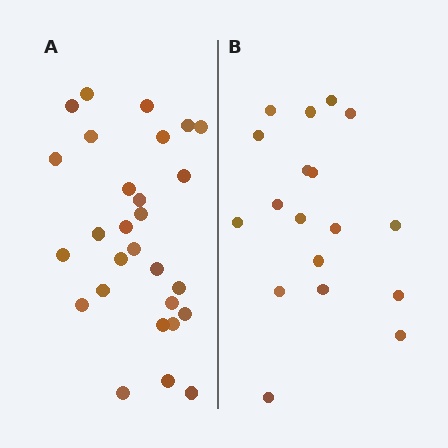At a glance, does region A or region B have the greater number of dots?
Region A (the left region) has more dots.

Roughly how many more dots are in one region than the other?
Region A has roughly 10 or so more dots than region B.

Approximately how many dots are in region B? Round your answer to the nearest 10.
About 20 dots. (The exact count is 18, which rounds to 20.)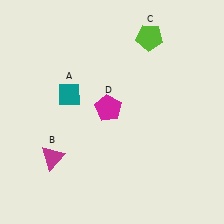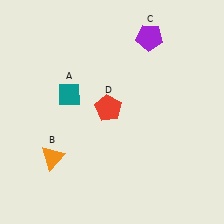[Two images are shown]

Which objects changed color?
B changed from magenta to orange. C changed from lime to purple. D changed from magenta to red.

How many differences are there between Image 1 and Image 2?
There are 3 differences between the two images.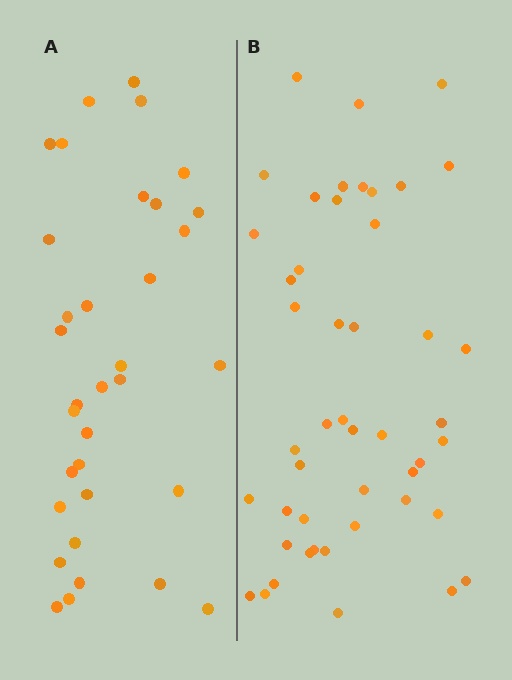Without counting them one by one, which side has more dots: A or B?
Region B (the right region) has more dots.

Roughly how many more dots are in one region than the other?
Region B has approximately 15 more dots than region A.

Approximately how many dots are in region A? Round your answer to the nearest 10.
About 30 dots. (The exact count is 34, which rounds to 30.)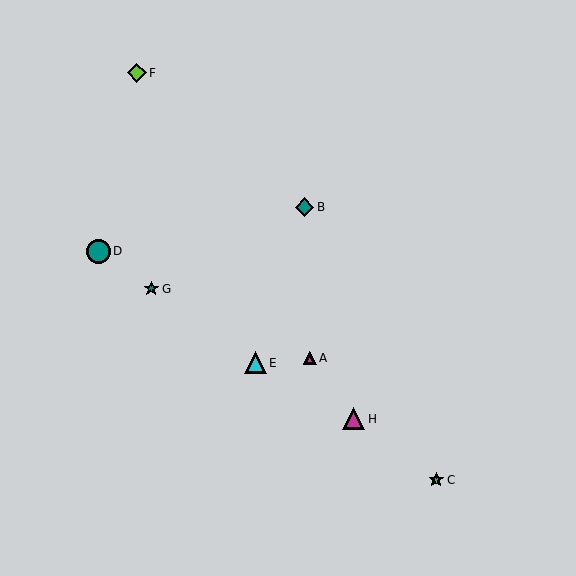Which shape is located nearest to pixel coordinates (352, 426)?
The magenta triangle (labeled H) at (353, 419) is nearest to that location.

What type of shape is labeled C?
Shape C is a green star.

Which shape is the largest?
The teal circle (labeled D) is the largest.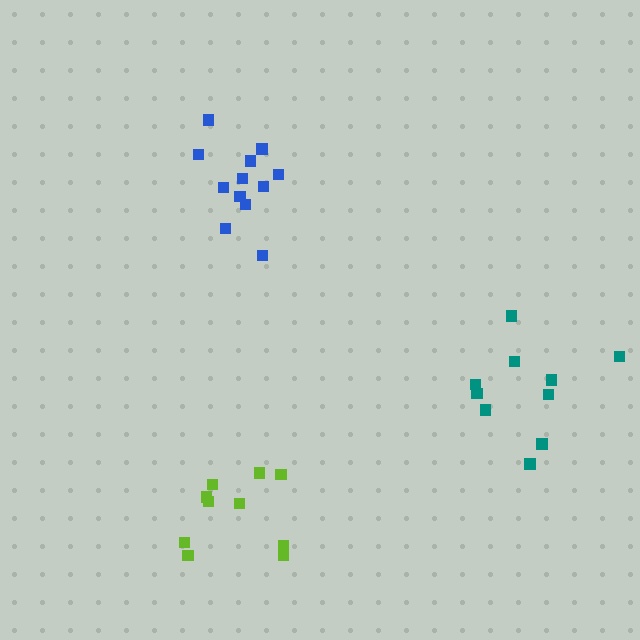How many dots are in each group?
Group 1: 12 dots, Group 2: 10 dots, Group 3: 10 dots (32 total).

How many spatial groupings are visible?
There are 3 spatial groupings.